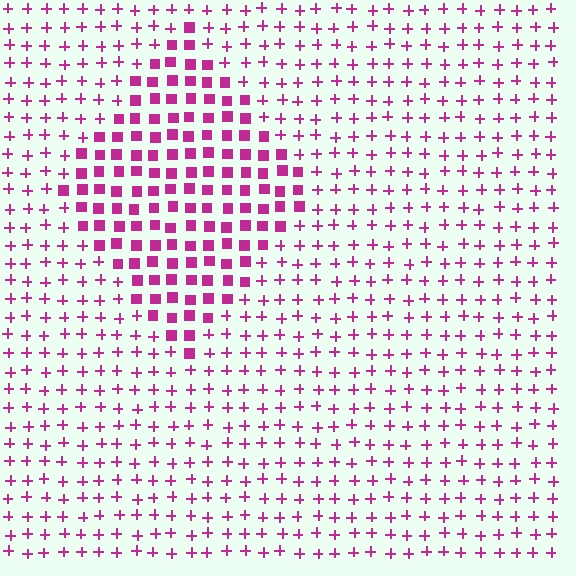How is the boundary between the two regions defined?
The boundary is defined by a change in element shape: squares inside vs. plus signs outside. All elements share the same color and spacing.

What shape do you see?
I see a diamond.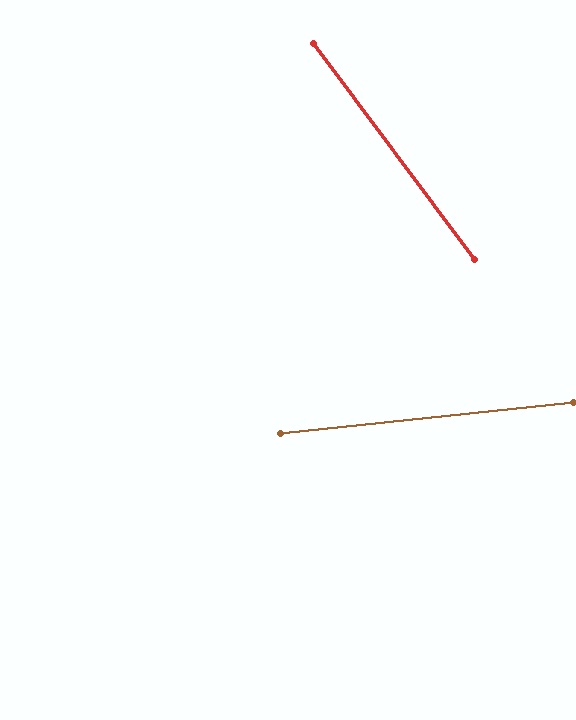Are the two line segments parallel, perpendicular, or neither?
Neither parallel nor perpendicular — they differ by about 59°.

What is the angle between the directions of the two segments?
Approximately 59 degrees.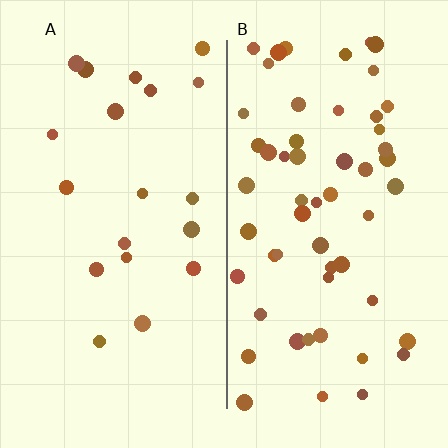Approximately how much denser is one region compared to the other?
Approximately 2.9× — region B over region A.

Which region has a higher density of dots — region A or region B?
B (the right).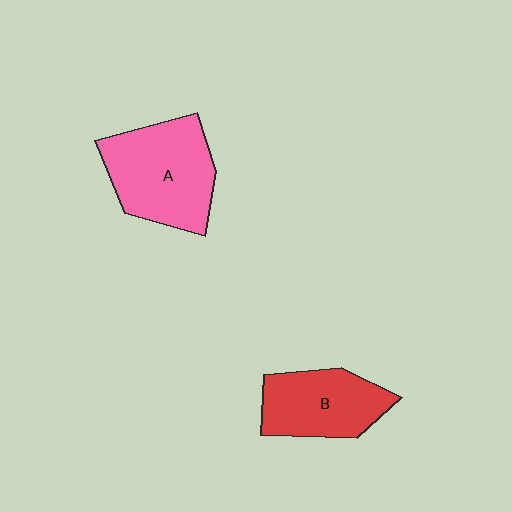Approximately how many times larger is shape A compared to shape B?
Approximately 1.3 times.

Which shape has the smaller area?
Shape B (red).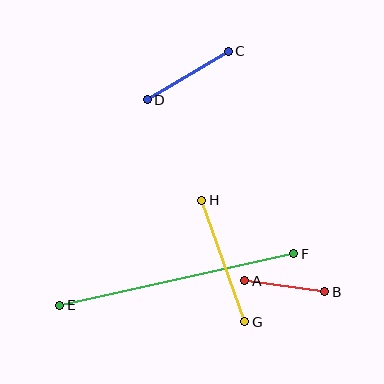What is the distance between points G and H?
The distance is approximately 129 pixels.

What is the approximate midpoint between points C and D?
The midpoint is at approximately (188, 76) pixels.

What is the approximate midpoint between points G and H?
The midpoint is at approximately (223, 261) pixels.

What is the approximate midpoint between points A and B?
The midpoint is at approximately (285, 286) pixels.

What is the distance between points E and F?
The distance is approximately 240 pixels.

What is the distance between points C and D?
The distance is approximately 95 pixels.